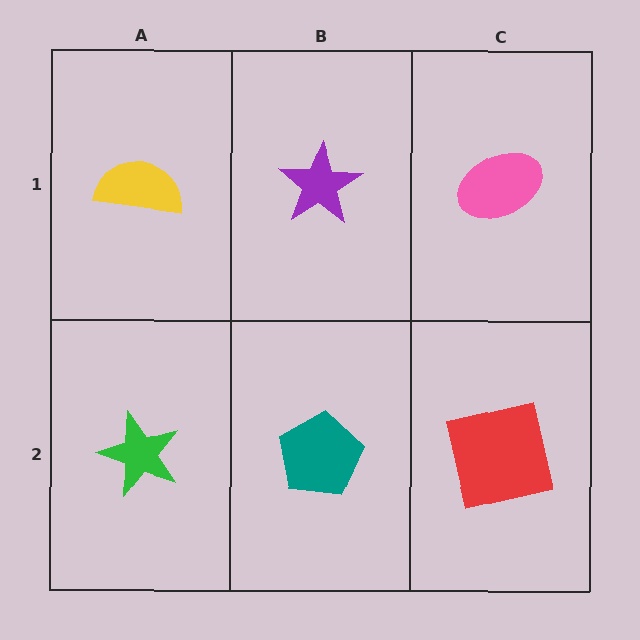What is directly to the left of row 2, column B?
A green star.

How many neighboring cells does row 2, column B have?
3.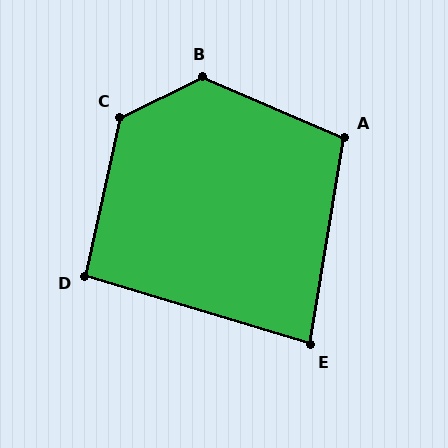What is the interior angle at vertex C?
Approximately 129 degrees (obtuse).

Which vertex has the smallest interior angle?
E, at approximately 82 degrees.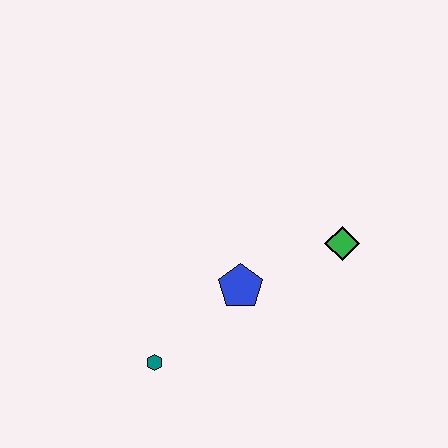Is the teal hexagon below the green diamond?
Yes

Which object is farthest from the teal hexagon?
The green diamond is farthest from the teal hexagon.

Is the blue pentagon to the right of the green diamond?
No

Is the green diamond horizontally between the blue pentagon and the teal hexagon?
No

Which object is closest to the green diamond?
The blue pentagon is closest to the green diamond.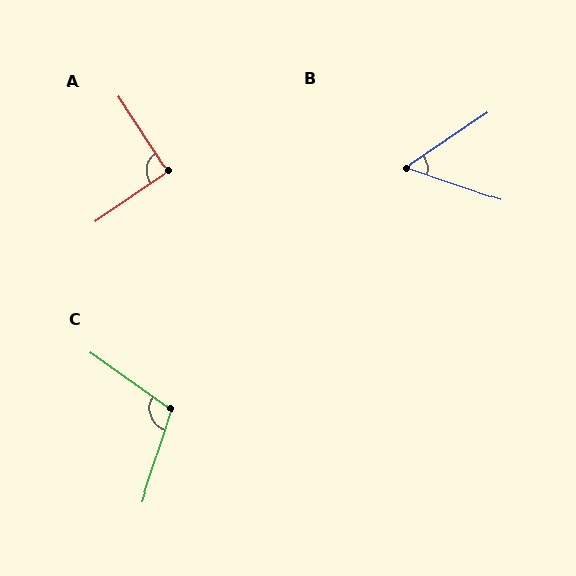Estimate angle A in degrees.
Approximately 92 degrees.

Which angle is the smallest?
B, at approximately 53 degrees.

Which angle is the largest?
C, at approximately 108 degrees.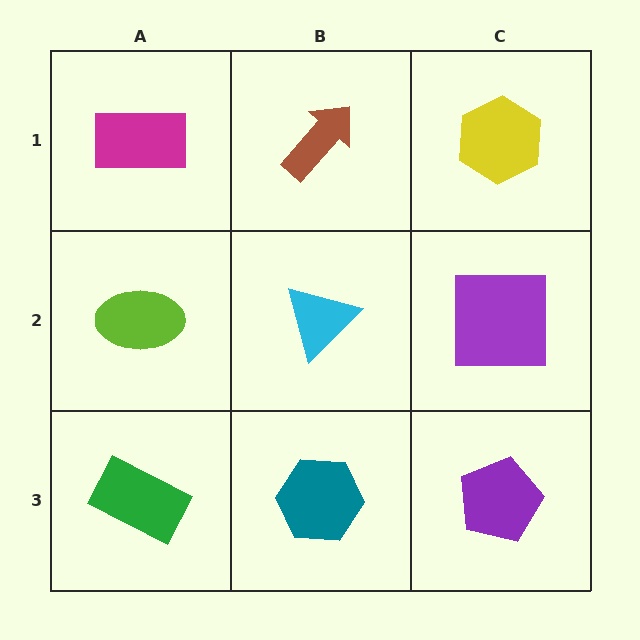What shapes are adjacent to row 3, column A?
A lime ellipse (row 2, column A), a teal hexagon (row 3, column B).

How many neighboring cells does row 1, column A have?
2.